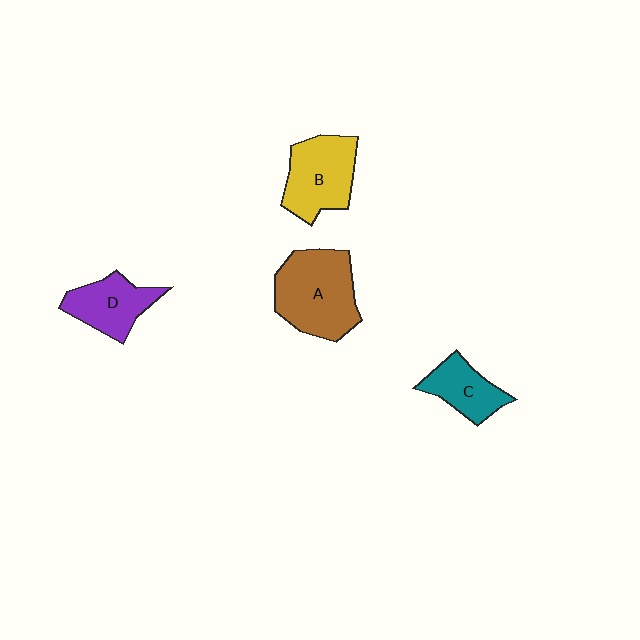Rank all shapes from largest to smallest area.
From largest to smallest: A (brown), B (yellow), D (purple), C (teal).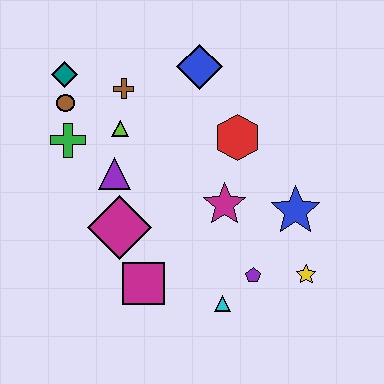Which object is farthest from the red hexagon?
The teal diamond is farthest from the red hexagon.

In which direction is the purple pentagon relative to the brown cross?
The purple pentagon is below the brown cross.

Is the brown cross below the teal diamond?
Yes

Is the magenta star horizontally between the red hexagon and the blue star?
No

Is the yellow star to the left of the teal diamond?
No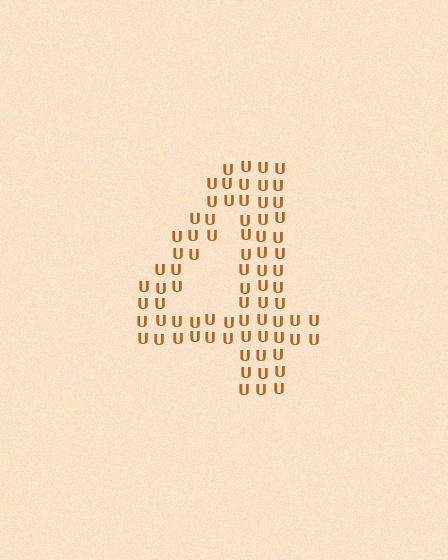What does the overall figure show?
The overall figure shows the digit 4.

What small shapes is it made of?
It is made of small letter U's.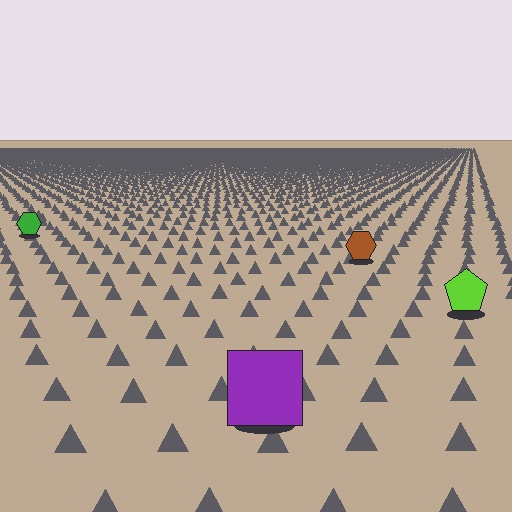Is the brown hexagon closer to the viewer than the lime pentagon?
No. The lime pentagon is closer — you can tell from the texture gradient: the ground texture is coarser near it.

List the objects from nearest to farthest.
From nearest to farthest: the purple square, the lime pentagon, the brown hexagon, the green hexagon.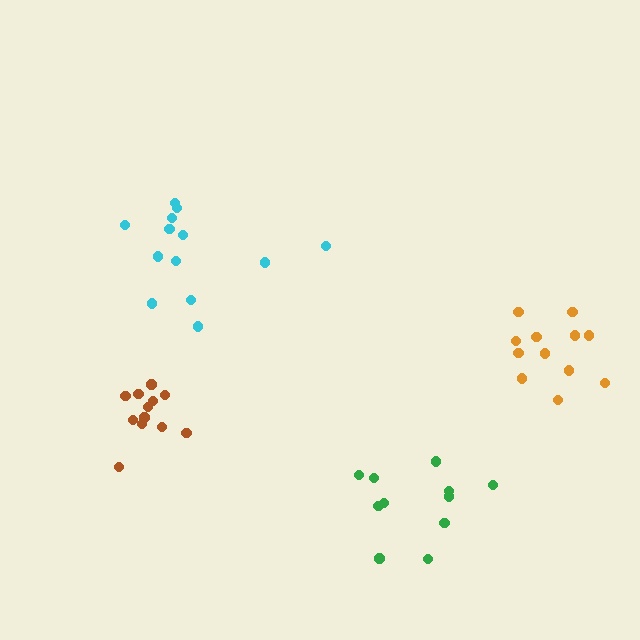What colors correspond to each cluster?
The clusters are colored: orange, brown, cyan, green.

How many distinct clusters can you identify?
There are 4 distinct clusters.